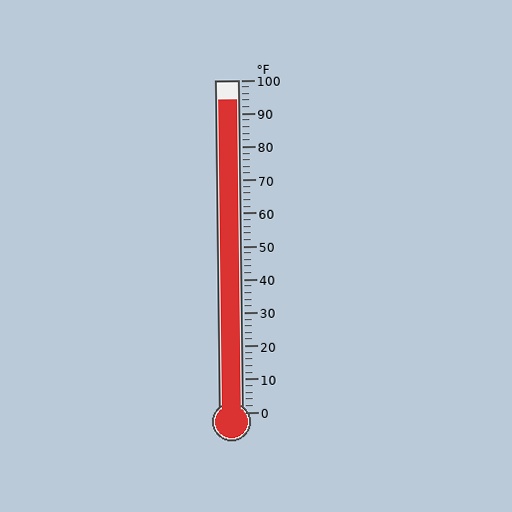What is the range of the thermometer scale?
The thermometer scale ranges from 0°F to 100°F.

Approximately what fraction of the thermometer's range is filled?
The thermometer is filled to approximately 95% of its range.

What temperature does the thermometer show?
The thermometer shows approximately 94°F.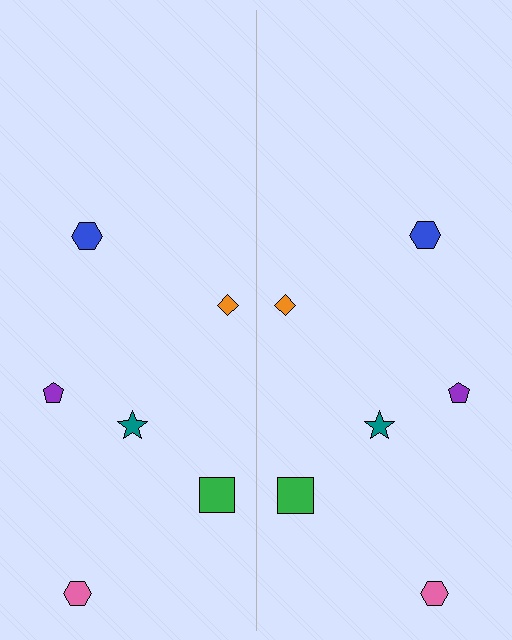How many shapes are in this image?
There are 12 shapes in this image.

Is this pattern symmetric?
Yes, this pattern has bilateral (reflection) symmetry.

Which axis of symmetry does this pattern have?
The pattern has a vertical axis of symmetry running through the center of the image.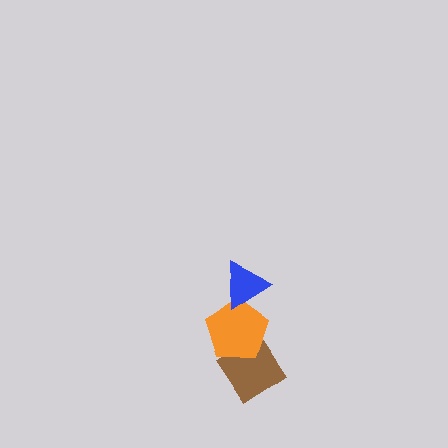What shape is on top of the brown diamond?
The orange pentagon is on top of the brown diamond.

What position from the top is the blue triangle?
The blue triangle is 1st from the top.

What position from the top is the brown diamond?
The brown diamond is 3rd from the top.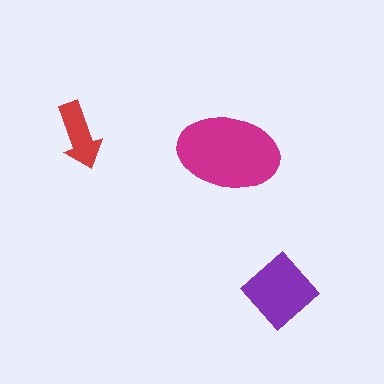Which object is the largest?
The magenta ellipse.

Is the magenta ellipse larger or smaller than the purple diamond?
Larger.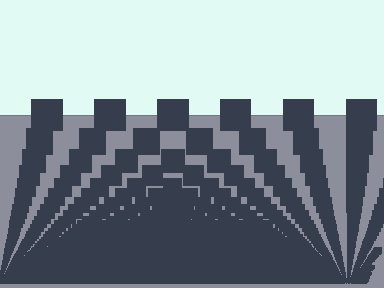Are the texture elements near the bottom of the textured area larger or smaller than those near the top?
Smaller. The gradient is inverted — elements near the bottom are smaller and denser.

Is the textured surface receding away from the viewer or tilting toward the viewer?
The surface appears to tilt toward the viewer. Texture elements get larger and sparser toward the top.